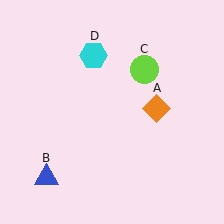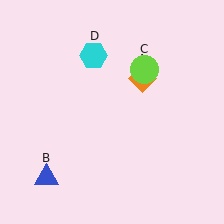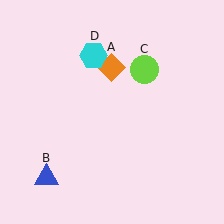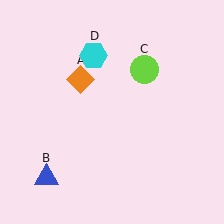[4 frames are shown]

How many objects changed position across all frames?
1 object changed position: orange diamond (object A).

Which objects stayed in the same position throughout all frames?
Blue triangle (object B) and lime circle (object C) and cyan hexagon (object D) remained stationary.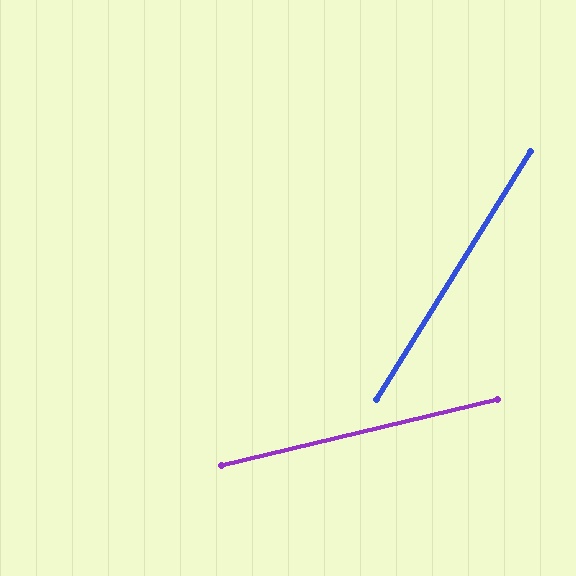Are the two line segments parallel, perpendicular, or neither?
Neither parallel nor perpendicular — they differ by about 45°.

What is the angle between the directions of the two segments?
Approximately 45 degrees.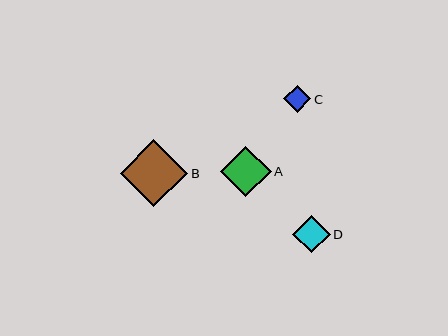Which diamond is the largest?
Diamond B is the largest with a size of approximately 67 pixels.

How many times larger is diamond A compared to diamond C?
Diamond A is approximately 1.8 times the size of diamond C.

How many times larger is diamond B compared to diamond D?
Diamond B is approximately 1.8 times the size of diamond D.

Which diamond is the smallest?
Diamond C is the smallest with a size of approximately 27 pixels.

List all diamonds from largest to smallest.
From largest to smallest: B, A, D, C.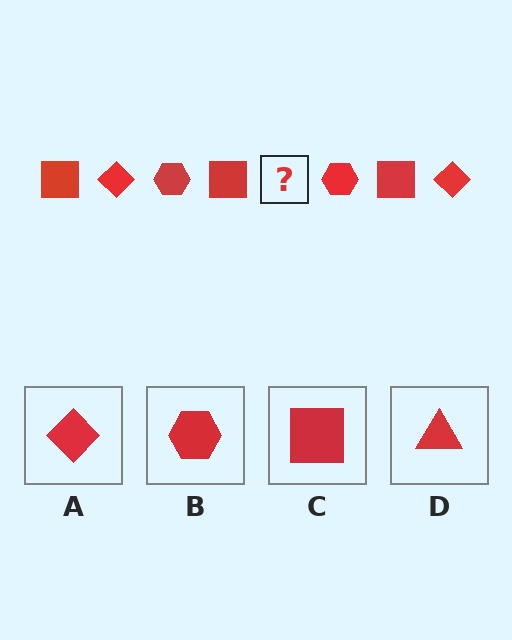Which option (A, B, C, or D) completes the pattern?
A.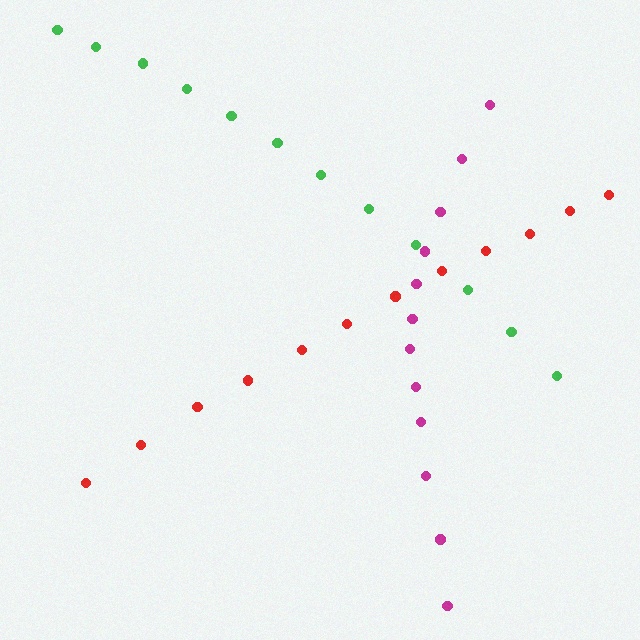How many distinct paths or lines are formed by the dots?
There are 3 distinct paths.